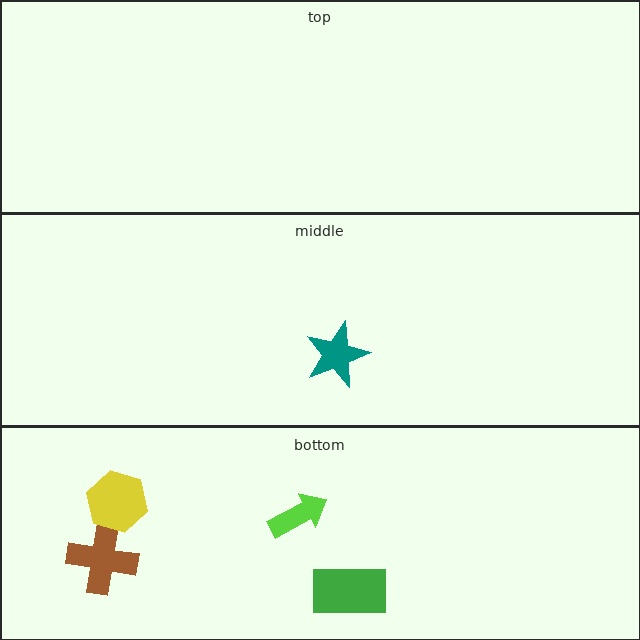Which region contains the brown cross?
The bottom region.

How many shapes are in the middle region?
1.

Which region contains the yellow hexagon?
The bottom region.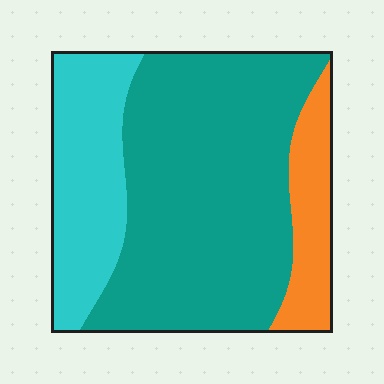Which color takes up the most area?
Teal, at roughly 60%.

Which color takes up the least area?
Orange, at roughly 15%.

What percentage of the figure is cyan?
Cyan takes up about one quarter (1/4) of the figure.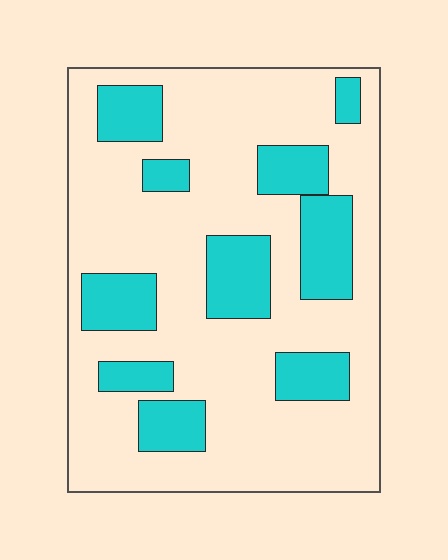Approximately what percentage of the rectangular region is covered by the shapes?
Approximately 25%.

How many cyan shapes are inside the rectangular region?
10.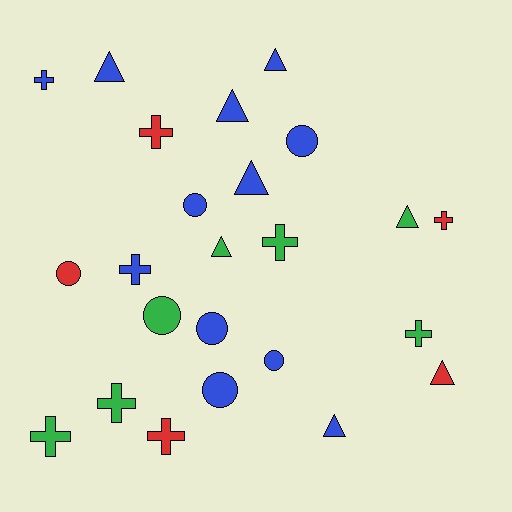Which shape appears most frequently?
Cross, with 9 objects.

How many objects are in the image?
There are 24 objects.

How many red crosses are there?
There are 3 red crosses.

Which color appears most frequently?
Blue, with 12 objects.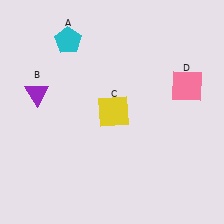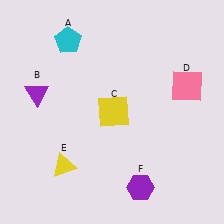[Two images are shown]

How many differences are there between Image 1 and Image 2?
There are 2 differences between the two images.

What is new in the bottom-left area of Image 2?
A yellow triangle (E) was added in the bottom-left area of Image 2.